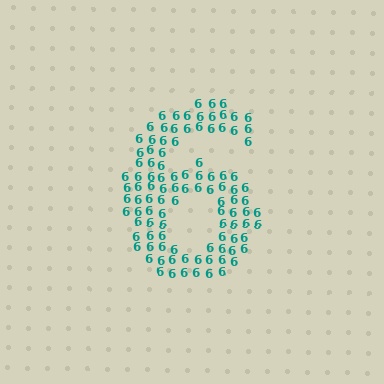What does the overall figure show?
The overall figure shows the digit 6.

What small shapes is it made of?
It is made of small digit 6's.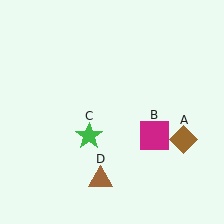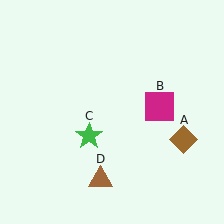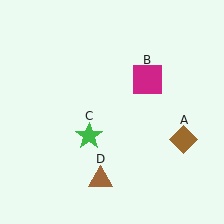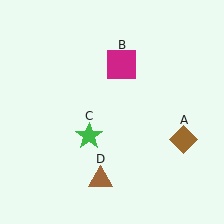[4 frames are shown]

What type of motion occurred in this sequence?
The magenta square (object B) rotated counterclockwise around the center of the scene.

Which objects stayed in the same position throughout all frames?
Brown diamond (object A) and green star (object C) and brown triangle (object D) remained stationary.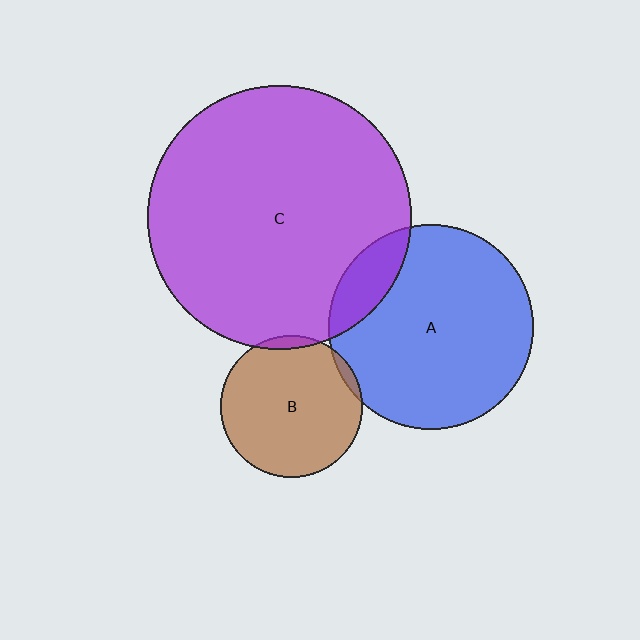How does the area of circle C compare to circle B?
Approximately 3.4 times.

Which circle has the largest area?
Circle C (purple).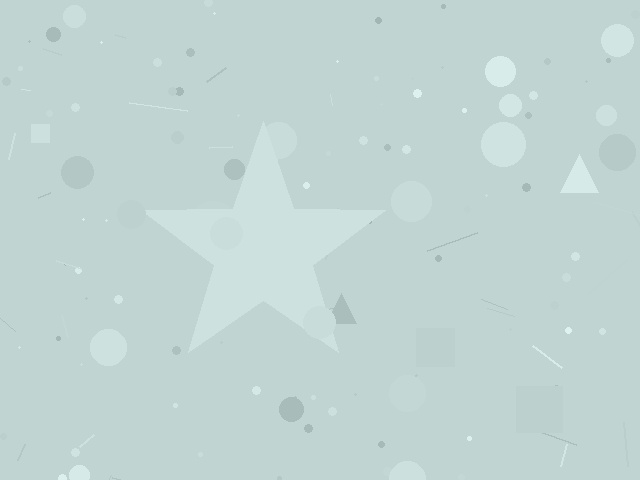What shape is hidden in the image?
A star is hidden in the image.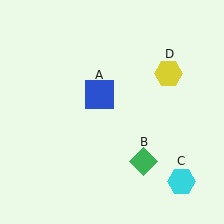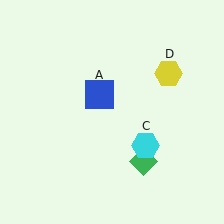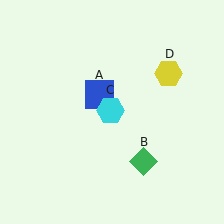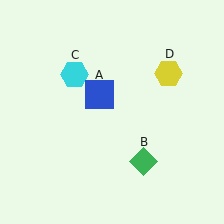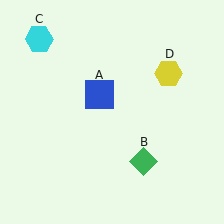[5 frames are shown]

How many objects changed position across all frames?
1 object changed position: cyan hexagon (object C).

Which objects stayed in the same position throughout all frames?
Blue square (object A) and green diamond (object B) and yellow hexagon (object D) remained stationary.